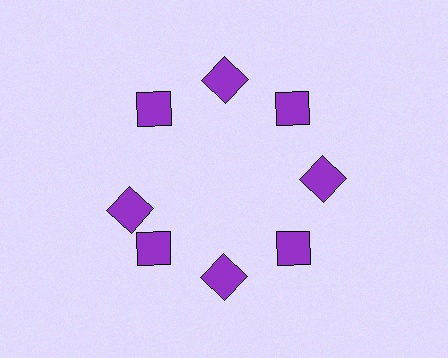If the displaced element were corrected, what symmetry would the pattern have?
It would have 8-fold rotational symmetry — the pattern would map onto itself every 45 degrees.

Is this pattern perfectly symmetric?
No. The 8 purple diamonds are arranged in a ring, but one element near the 9 o'clock position is rotated out of alignment along the ring, breaking the 8-fold rotational symmetry.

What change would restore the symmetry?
The symmetry would be restored by rotating it back into even spacing with its neighbors so that all 8 diamonds sit at equal angles and equal distance from the center.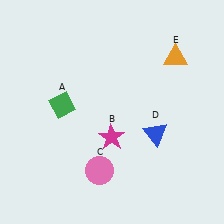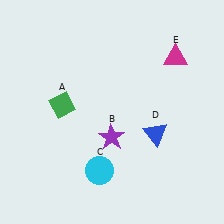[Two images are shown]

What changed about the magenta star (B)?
In Image 1, B is magenta. In Image 2, it changed to purple.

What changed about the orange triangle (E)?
In Image 1, E is orange. In Image 2, it changed to magenta.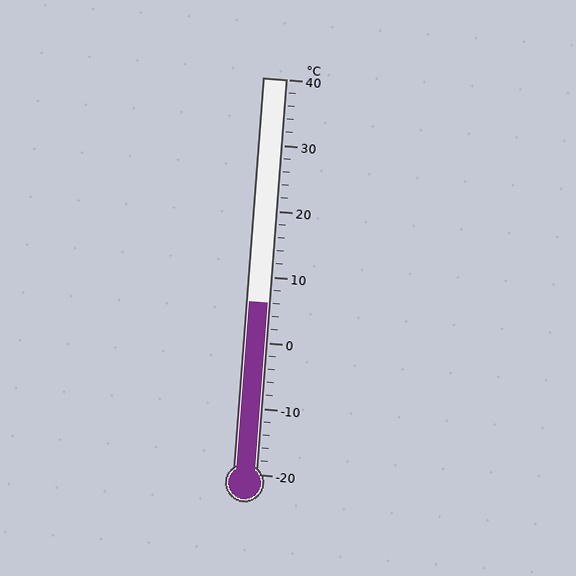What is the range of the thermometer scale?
The thermometer scale ranges from -20°C to 40°C.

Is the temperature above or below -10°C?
The temperature is above -10°C.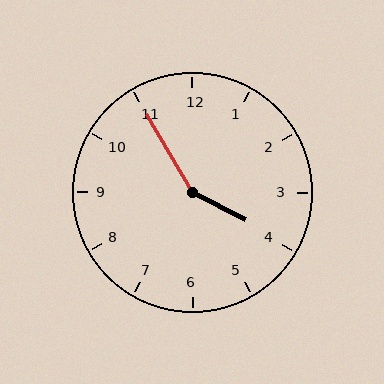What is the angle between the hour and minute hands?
Approximately 148 degrees.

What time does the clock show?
3:55.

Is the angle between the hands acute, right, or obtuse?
It is obtuse.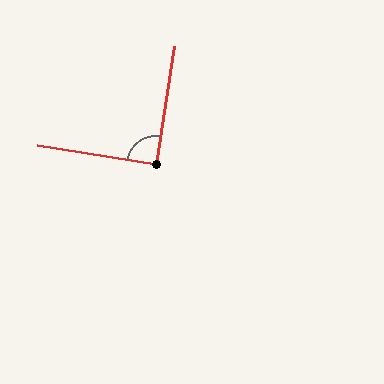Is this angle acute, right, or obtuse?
It is approximately a right angle.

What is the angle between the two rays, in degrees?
Approximately 90 degrees.